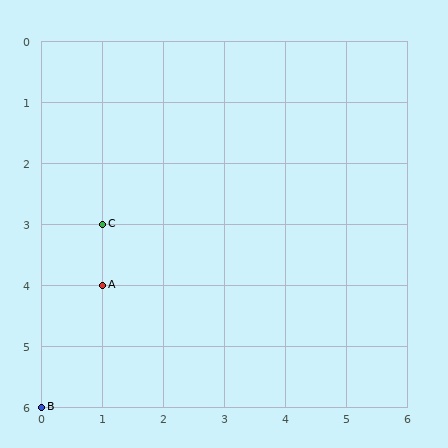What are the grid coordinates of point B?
Point B is at grid coordinates (0, 6).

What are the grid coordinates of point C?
Point C is at grid coordinates (1, 3).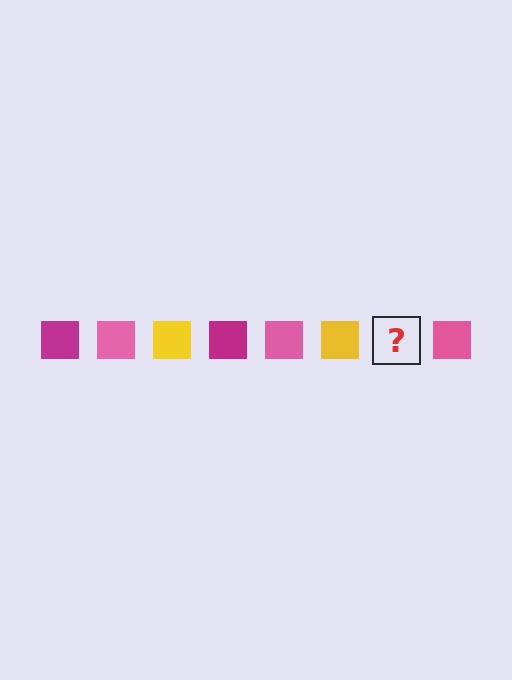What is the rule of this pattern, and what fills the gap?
The rule is that the pattern cycles through magenta, pink, yellow squares. The gap should be filled with a magenta square.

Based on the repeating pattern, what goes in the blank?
The blank should be a magenta square.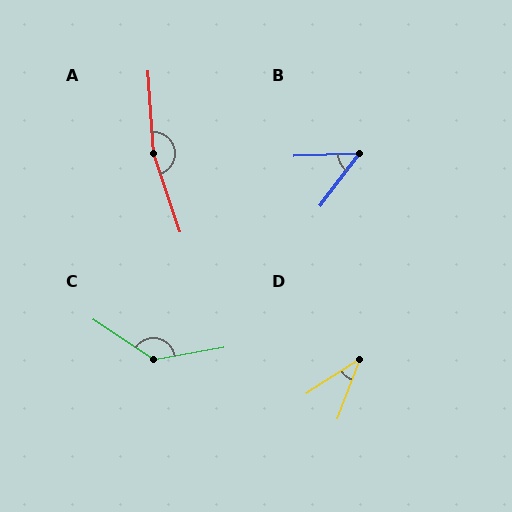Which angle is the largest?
A, at approximately 166 degrees.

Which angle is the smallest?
D, at approximately 37 degrees.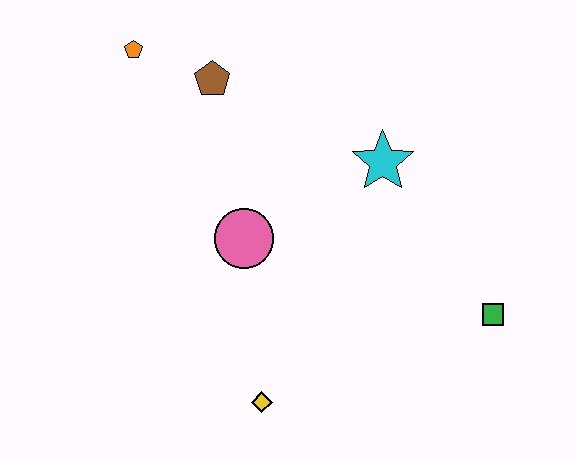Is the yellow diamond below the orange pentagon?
Yes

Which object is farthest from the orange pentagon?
The green square is farthest from the orange pentagon.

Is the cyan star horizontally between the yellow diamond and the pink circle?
No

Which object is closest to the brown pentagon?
The orange pentagon is closest to the brown pentagon.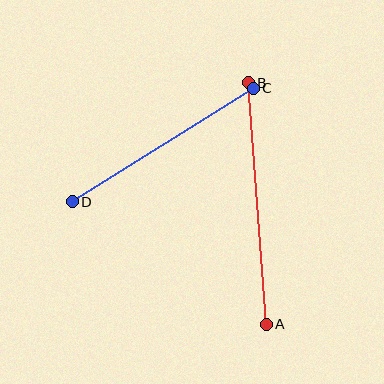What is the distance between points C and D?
The distance is approximately 213 pixels.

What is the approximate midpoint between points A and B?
The midpoint is at approximately (257, 204) pixels.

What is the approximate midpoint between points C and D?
The midpoint is at approximately (163, 145) pixels.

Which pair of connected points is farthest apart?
Points A and B are farthest apart.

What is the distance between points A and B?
The distance is approximately 242 pixels.